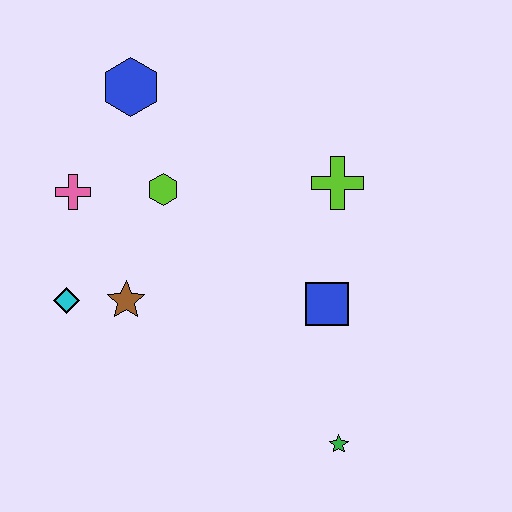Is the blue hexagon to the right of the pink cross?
Yes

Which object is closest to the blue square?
The lime cross is closest to the blue square.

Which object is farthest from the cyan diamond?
The green star is farthest from the cyan diamond.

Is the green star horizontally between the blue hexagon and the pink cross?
No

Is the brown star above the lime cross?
No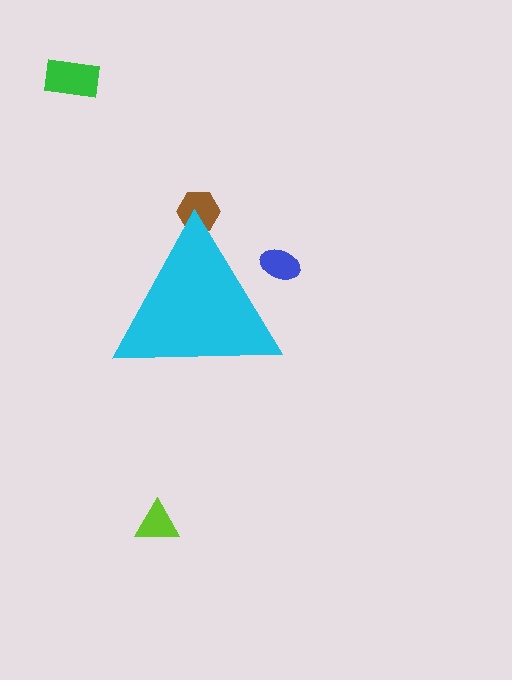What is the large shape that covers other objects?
A cyan triangle.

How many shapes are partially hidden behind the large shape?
2 shapes are partially hidden.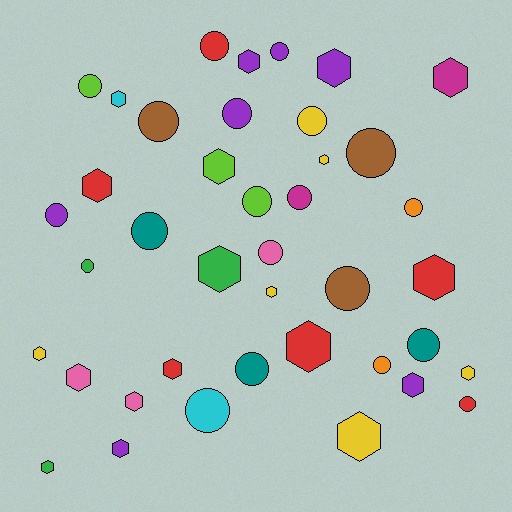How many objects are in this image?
There are 40 objects.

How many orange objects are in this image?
There are 2 orange objects.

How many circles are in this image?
There are 20 circles.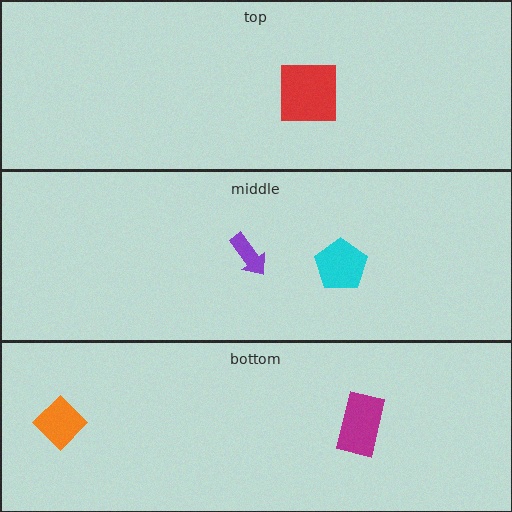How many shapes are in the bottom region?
2.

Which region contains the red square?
The top region.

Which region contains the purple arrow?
The middle region.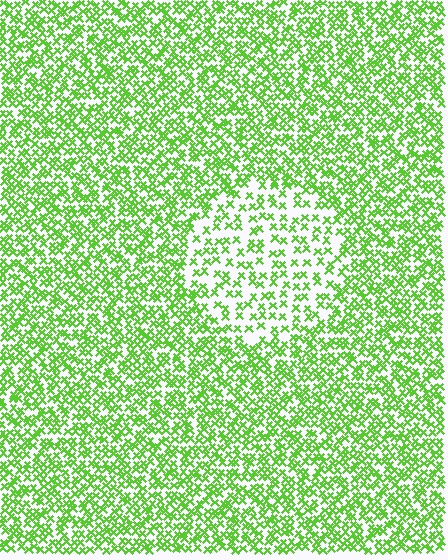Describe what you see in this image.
The image contains small lime elements arranged at two different densities. A circle-shaped region is visible where the elements are less densely packed than the surrounding area.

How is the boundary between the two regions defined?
The boundary is defined by a change in element density (approximately 2.0x ratio). All elements are the same color, size, and shape.